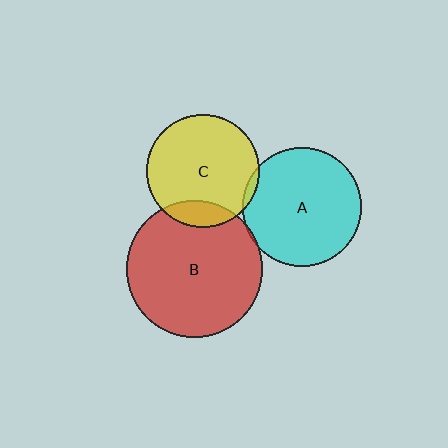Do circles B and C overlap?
Yes.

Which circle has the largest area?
Circle B (red).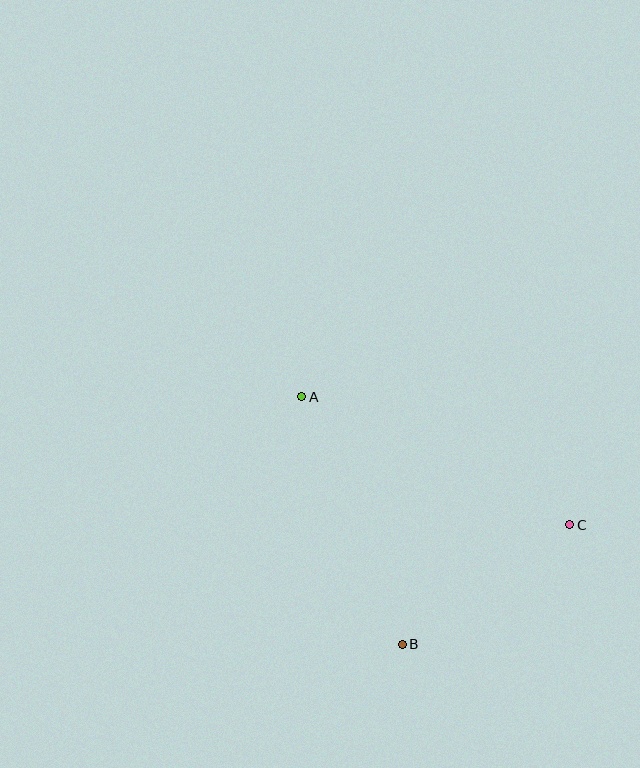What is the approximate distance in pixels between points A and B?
The distance between A and B is approximately 267 pixels.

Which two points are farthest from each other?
Points A and C are farthest from each other.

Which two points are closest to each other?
Points B and C are closest to each other.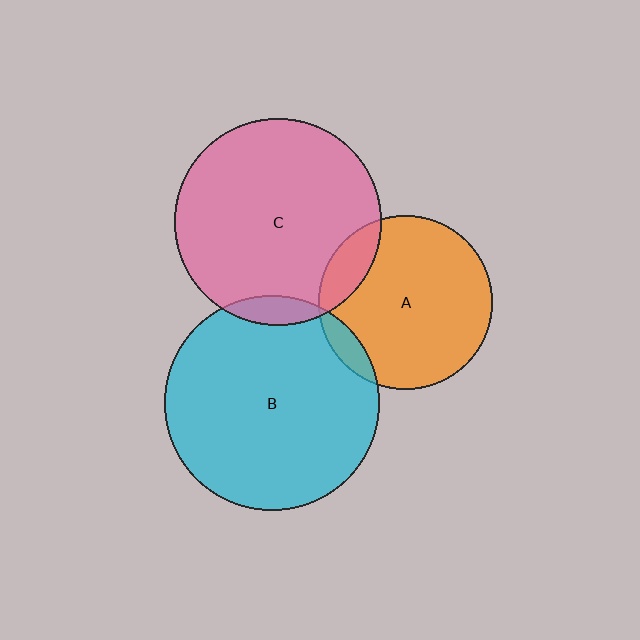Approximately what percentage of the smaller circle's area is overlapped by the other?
Approximately 15%.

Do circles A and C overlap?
Yes.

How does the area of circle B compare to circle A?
Approximately 1.5 times.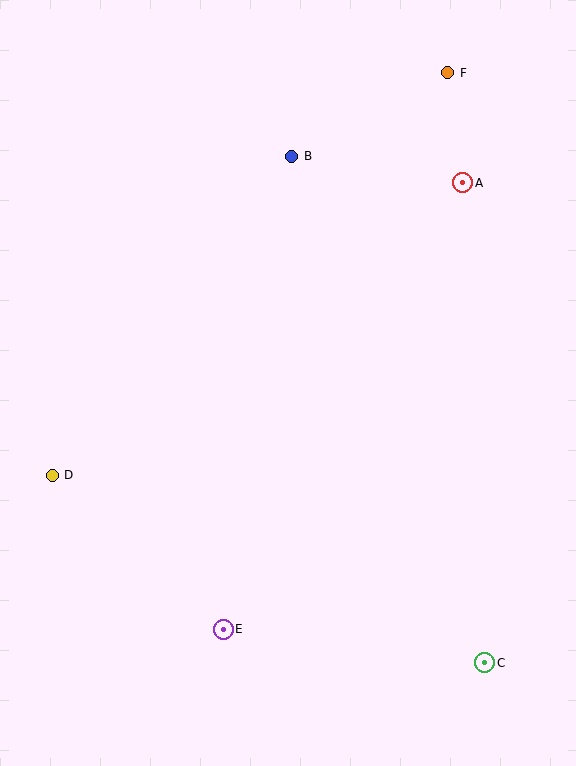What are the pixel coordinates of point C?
Point C is at (485, 663).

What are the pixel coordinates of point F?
Point F is at (447, 73).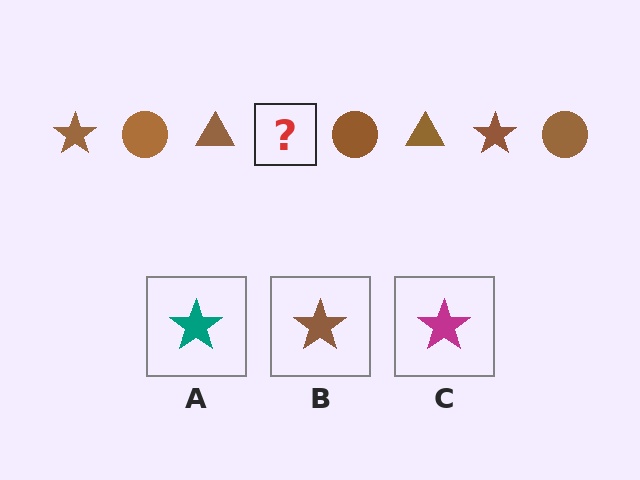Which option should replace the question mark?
Option B.